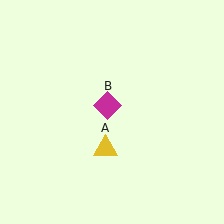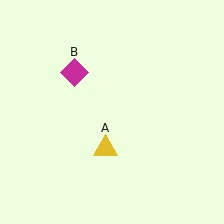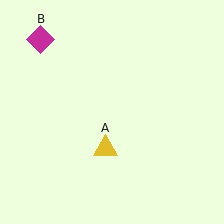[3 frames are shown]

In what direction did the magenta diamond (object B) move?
The magenta diamond (object B) moved up and to the left.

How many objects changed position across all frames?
1 object changed position: magenta diamond (object B).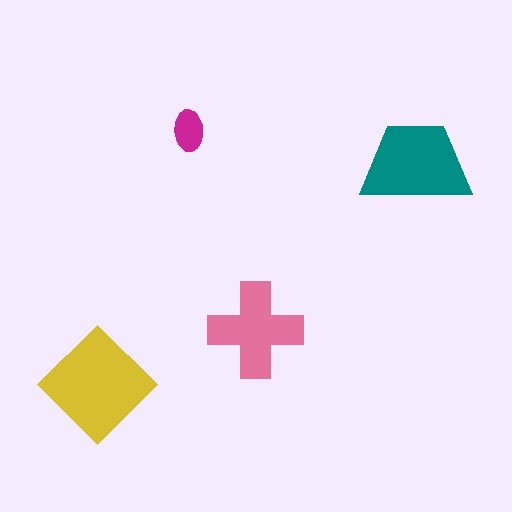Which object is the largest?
The yellow diamond.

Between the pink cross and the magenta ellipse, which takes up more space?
The pink cross.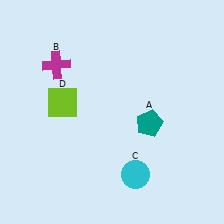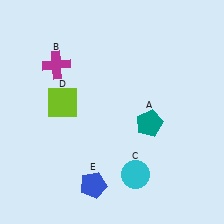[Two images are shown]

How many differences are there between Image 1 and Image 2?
There is 1 difference between the two images.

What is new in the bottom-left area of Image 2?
A blue pentagon (E) was added in the bottom-left area of Image 2.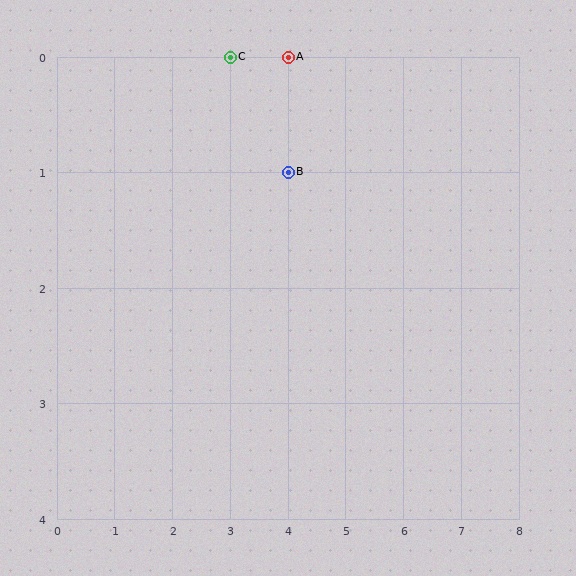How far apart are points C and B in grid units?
Points C and B are 1 column and 1 row apart (about 1.4 grid units diagonally).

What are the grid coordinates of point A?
Point A is at grid coordinates (4, 0).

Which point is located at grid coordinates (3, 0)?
Point C is at (3, 0).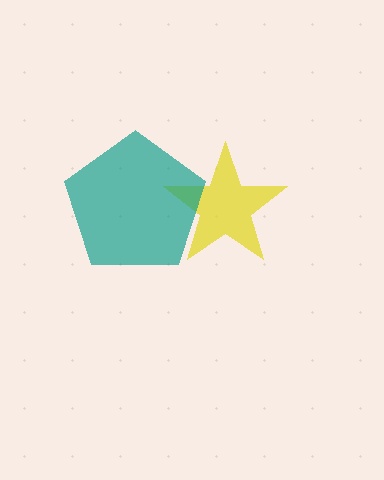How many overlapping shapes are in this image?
There are 2 overlapping shapes in the image.